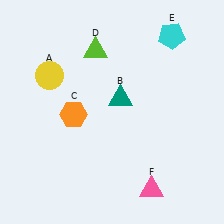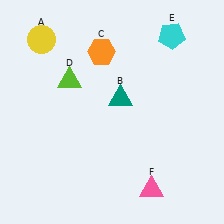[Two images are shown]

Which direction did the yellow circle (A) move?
The yellow circle (A) moved up.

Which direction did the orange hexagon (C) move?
The orange hexagon (C) moved up.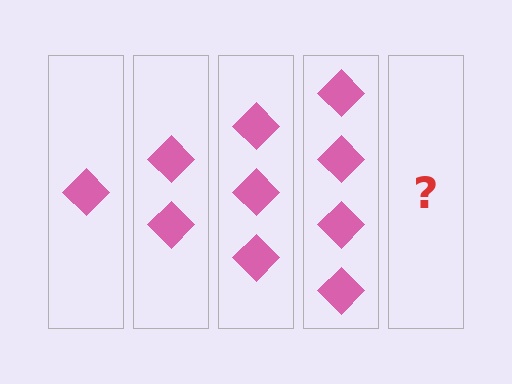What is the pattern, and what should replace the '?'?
The pattern is that each step adds one more diamond. The '?' should be 5 diamonds.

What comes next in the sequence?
The next element should be 5 diamonds.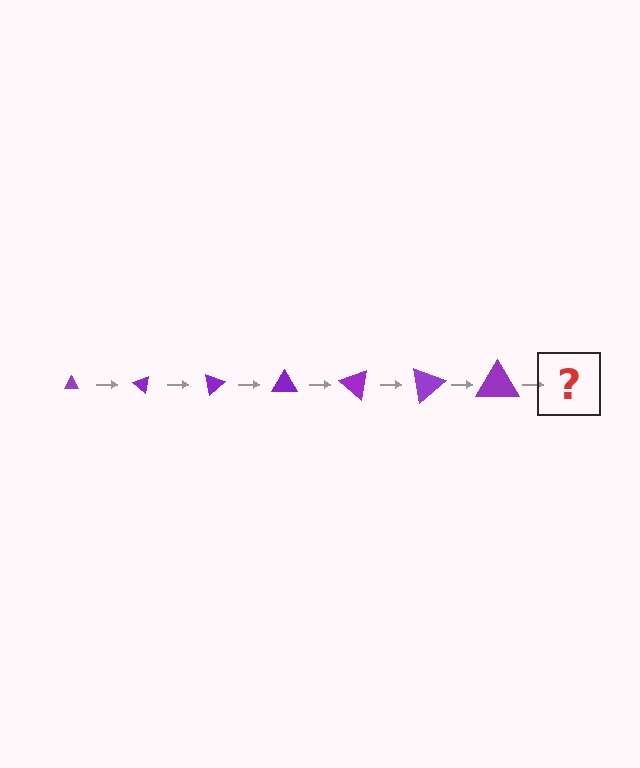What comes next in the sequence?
The next element should be a triangle, larger than the previous one and rotated 280 degrees from the start.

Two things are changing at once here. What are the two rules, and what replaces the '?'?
The two rules are that the triangle grows larger each step and it rotates 40 degrees each step. The '?' should be a triangle, larger than the previous one and rotated 280 degrees from the start.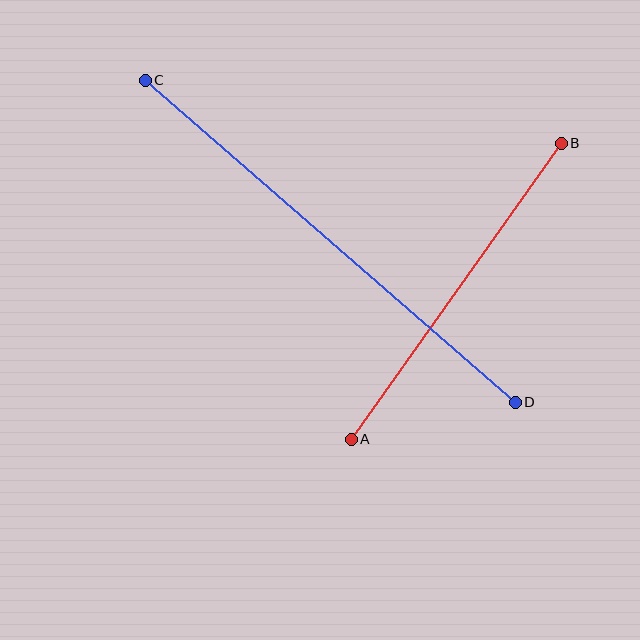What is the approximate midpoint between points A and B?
The midpoint is at approximately (456, 291) pixels.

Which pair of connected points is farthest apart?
Points C and D are farthest apart.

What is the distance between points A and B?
The distance is approximately 363 pixels.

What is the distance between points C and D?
The distance is approximately 490 pixels.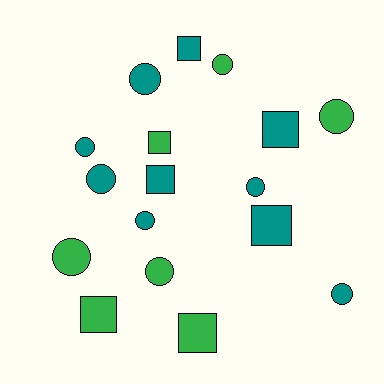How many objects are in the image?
There are 17 objects.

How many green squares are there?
There are 3 green squares.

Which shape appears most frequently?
Circle, with 10 objects.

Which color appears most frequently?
Teal, with 10 objects.